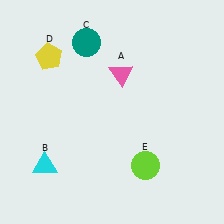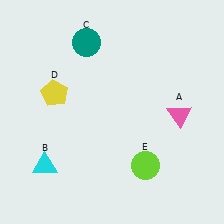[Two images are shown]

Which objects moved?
The objects that moved are: the pink triangle (A), the yellow pentagon (D).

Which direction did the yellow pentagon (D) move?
The yellow pentagon (D) moved down.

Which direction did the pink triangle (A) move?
The pink triangle (A) moved right.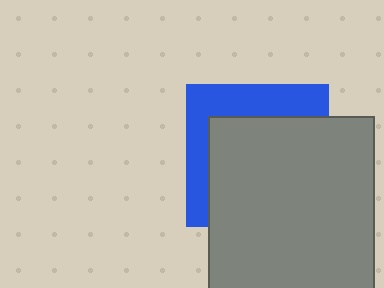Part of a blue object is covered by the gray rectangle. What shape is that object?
It is a square.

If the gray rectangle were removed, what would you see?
You would see the complete blue square.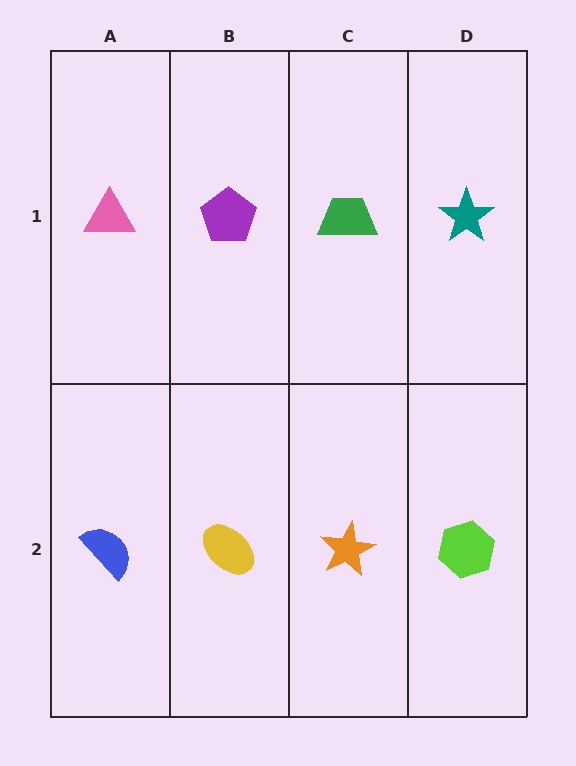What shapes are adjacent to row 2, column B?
A purple pentagon (row 1, column B), a blue semicircle (row 2, column A), an orange star (row 2, column C).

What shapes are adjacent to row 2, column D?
A teal star (row 1, column D), an orange star (row 2, column C).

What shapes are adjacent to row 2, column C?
A green trapezoid (row 1, column C), a yellow ellipse (row 2, column B), a lime hexagon (row 2, column D).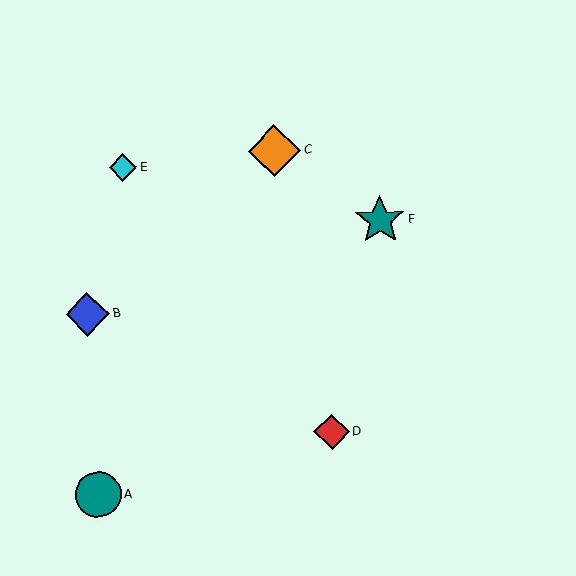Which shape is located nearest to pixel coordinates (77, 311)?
The blue diamond (labeled B) at (88, 314) is nearest to that location.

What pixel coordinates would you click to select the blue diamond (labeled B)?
Click at (88, 314) to select the blue diamond B.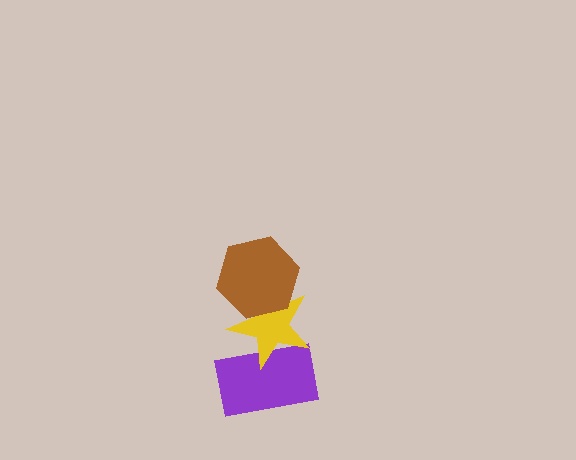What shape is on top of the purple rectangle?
The yellow star is on top of the purple rectangle.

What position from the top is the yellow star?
The yellow star is 2nd from the top.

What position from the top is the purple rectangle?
The purple rectangle is 3rd from the top.